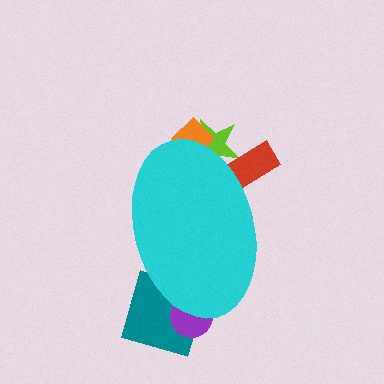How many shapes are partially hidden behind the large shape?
5 shapes are partially hidden.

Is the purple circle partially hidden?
Yes, the purple circle is partially hidden behind the cyan ellipse.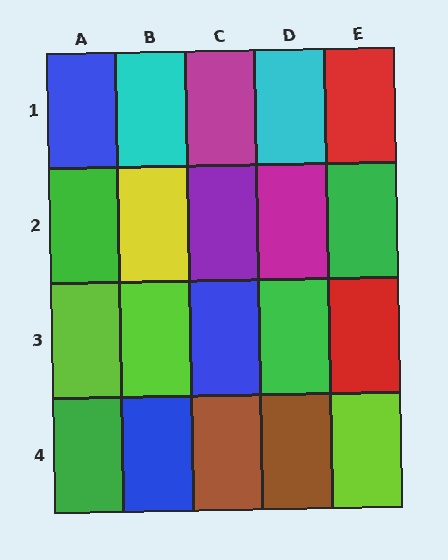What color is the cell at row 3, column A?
Lime.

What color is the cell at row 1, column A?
Blue.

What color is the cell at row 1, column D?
Cyan.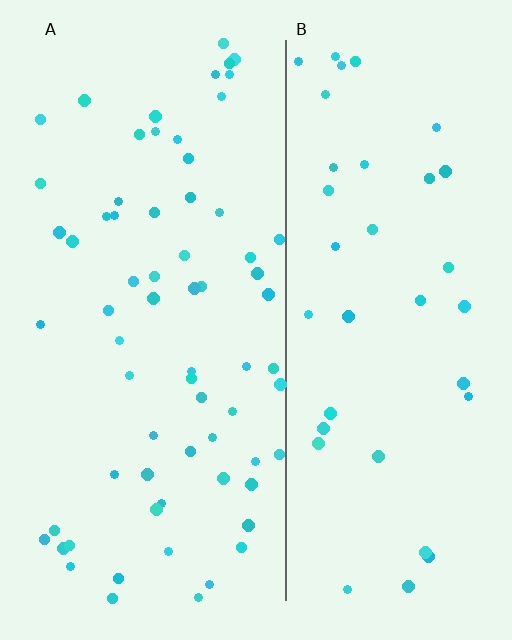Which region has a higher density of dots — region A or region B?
A (the left).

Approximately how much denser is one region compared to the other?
Approximately 1.8× — region A over region B.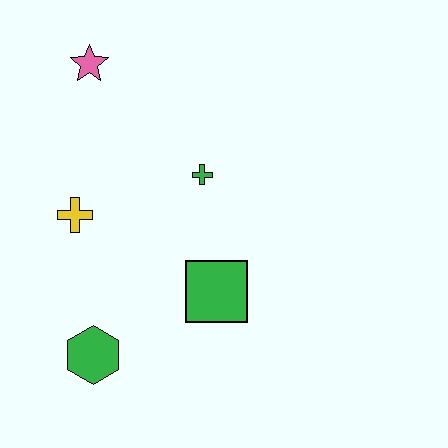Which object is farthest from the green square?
The pink star is farthest from the green square.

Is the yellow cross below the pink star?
Yes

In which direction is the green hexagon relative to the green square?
The green hexagon is to the left of the green square.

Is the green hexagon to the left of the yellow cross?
No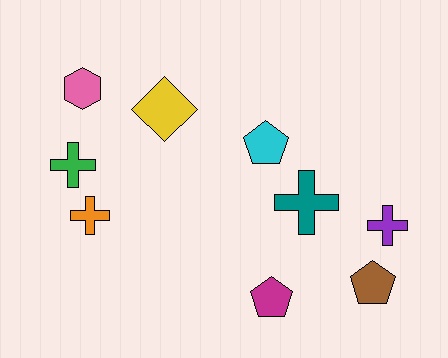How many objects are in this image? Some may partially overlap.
There are 9 objects.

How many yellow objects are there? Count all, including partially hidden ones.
There is 1 yellow object.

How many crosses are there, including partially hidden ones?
There are 4 crosses.